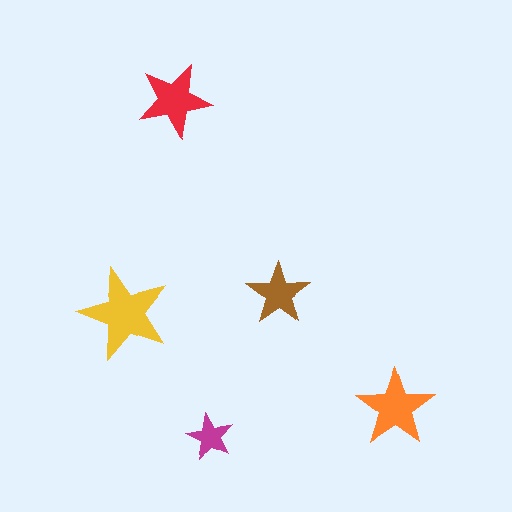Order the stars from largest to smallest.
the yellow one, the orange one, the red one, the brown one, the magenta one.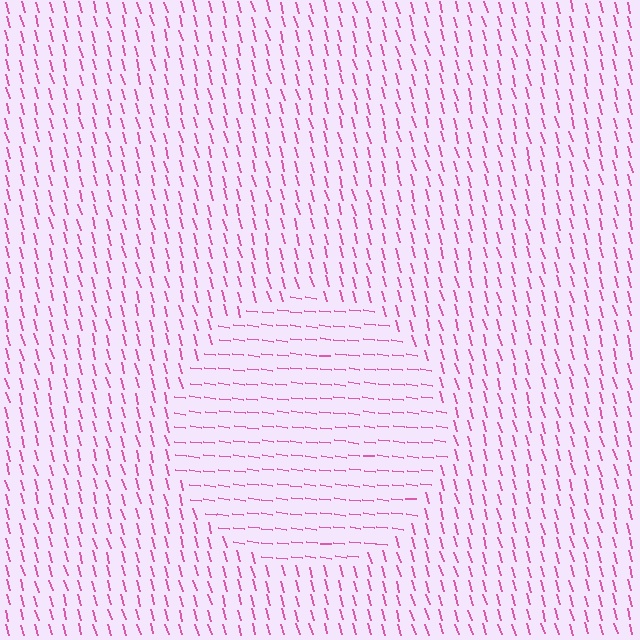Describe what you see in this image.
The image is filled with small pink line segments. A circle region in the image has lines oriented differently from the surrounding lines, creating a visible texture boundary.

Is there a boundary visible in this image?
Yes, there is a texture boundary formed by a change in line orientation.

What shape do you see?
I see a circle.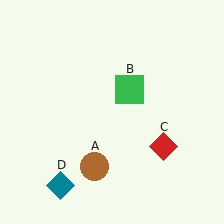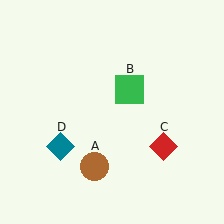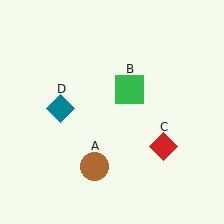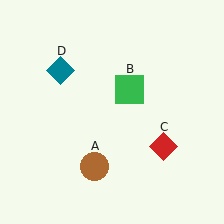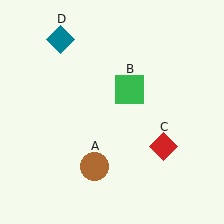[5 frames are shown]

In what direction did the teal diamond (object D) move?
The teal diamond (object D) moved up.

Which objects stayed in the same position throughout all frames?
Brown circle (object A) and green square (object B) and red diamond (object C) remained stationary.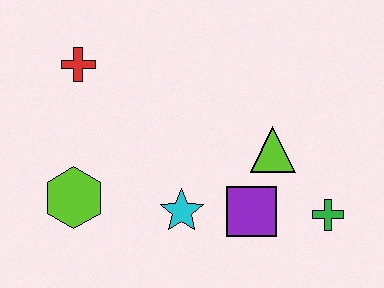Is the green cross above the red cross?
No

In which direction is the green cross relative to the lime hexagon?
The green cross is to the right of the lime hexagon.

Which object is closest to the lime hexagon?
The cyan star is closest to the lime hexagon.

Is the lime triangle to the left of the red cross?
No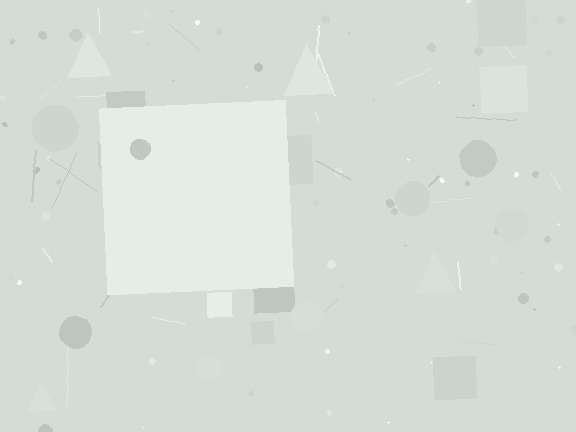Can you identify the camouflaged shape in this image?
The camouflaged shape is a square.